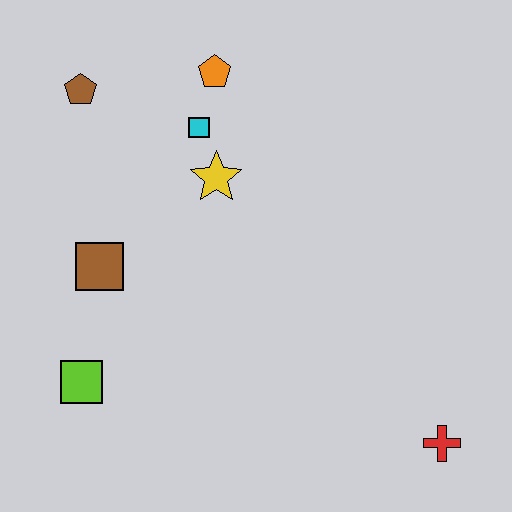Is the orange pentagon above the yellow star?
Yes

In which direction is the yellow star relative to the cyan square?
The yellow star is below the cyan square.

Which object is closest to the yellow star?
The cyan square is closest to the yellow star.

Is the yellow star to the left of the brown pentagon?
No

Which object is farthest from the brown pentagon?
The red cross is farthest from the brown pentagon.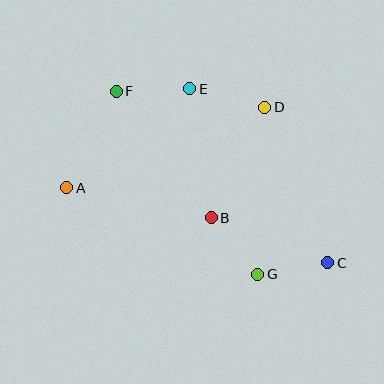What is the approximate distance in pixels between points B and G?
The distance between B and G is approximately 73 pixels.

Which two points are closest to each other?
Points C and G are closest to each other.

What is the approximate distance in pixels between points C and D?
The distance between C and D is approximately 168 pixels.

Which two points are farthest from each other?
Points C and F are farthest from each other.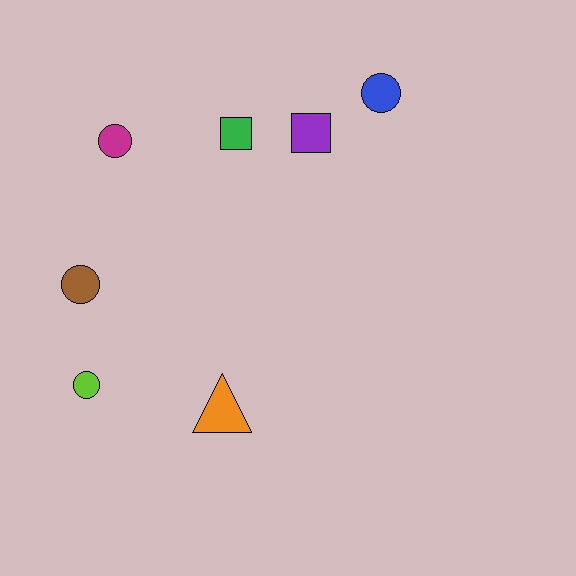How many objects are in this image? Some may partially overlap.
There are 7 objects.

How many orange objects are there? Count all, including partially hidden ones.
There is 1 orange object.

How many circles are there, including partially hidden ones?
There are 4 circles.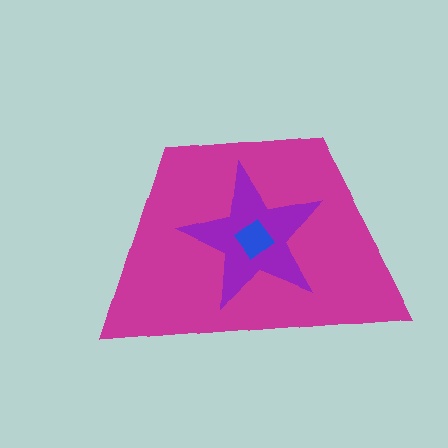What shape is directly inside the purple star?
The blue diamond.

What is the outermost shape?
The magenta trapezoid.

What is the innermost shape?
The blue diamond.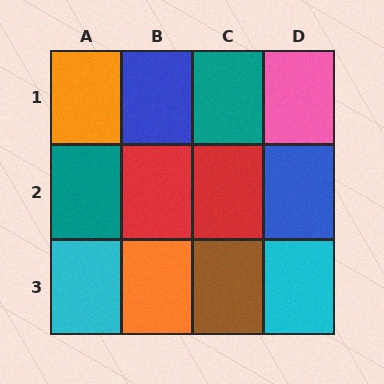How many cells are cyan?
2 cells are cyan.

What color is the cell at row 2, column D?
Blue.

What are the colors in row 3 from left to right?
Cyan, orange, brown, cyan.